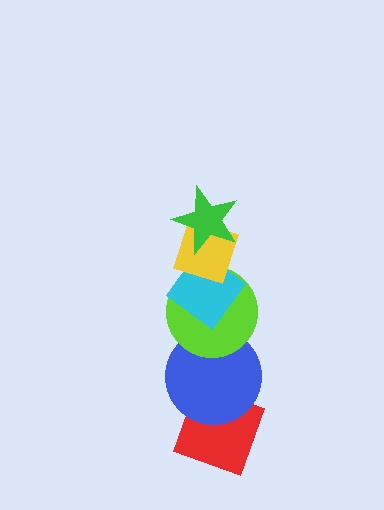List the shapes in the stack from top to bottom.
From top to bottom: the green star, the yellow diamond, the cyan diamond, the lime circle, the blue circle, the red diamond.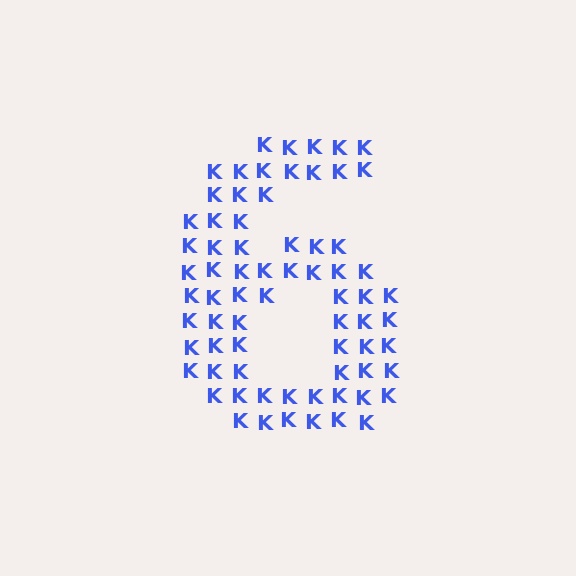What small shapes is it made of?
It is made of small letter K's.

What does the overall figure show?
The overall figure shows the digit 6.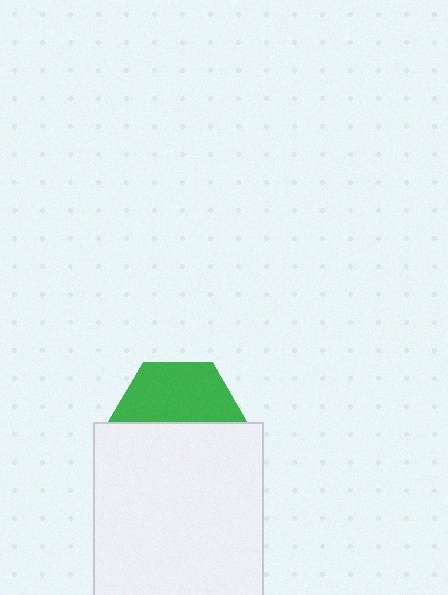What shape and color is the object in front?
The object in front is a white rectangle.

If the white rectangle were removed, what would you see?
You would see the complete green hexagon.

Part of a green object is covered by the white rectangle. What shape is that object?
It is a hexagon.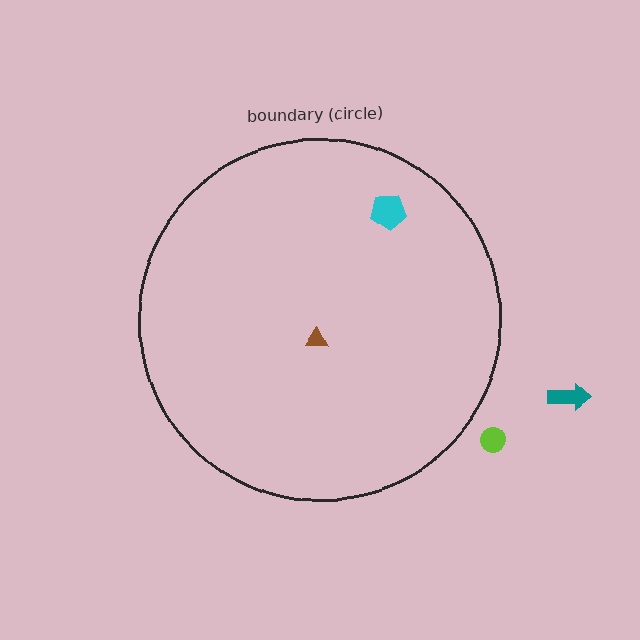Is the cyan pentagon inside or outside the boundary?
Inside.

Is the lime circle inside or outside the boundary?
Outside.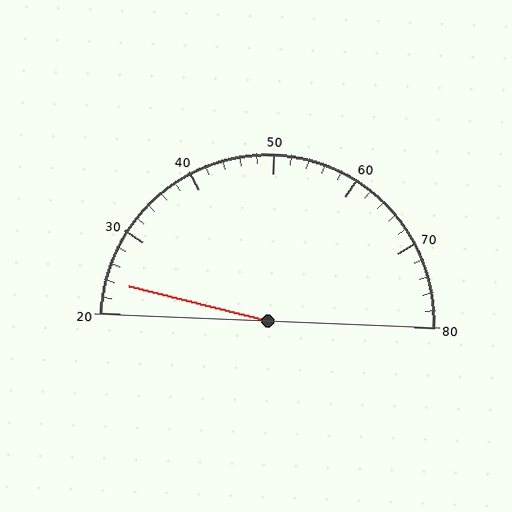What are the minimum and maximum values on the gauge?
The gauge ranges from 20 to 80.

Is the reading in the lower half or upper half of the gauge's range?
The reading is in the lower half of the range (20 to 80).